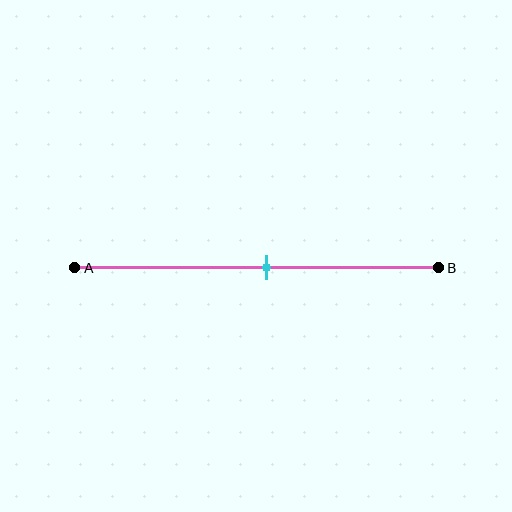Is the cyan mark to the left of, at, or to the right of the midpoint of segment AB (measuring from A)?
The cyan mark is approximately at the midpoint of segment AB.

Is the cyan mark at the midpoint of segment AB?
Yes, the mark is approximately at the midpoint.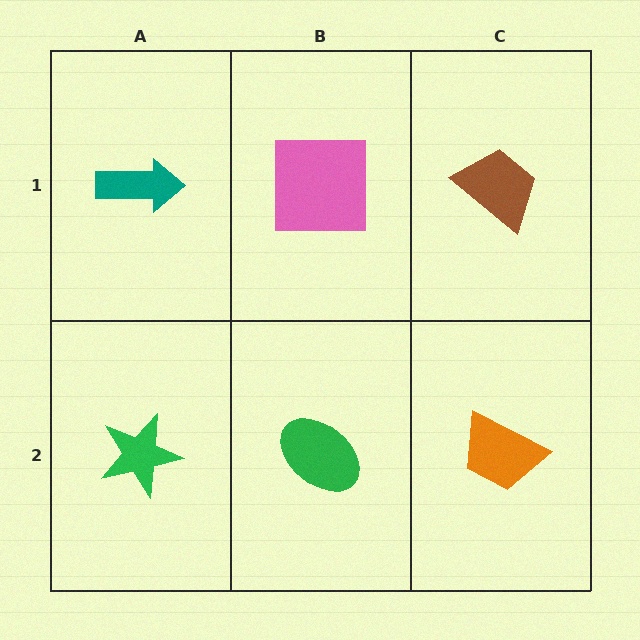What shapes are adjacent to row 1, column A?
A green star (row 2, column A), a pink square (row 1, column B).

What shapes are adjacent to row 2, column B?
A pink square (row 1, column B), a green star (row 2, column A), an orange trapezoid (row 2, column C).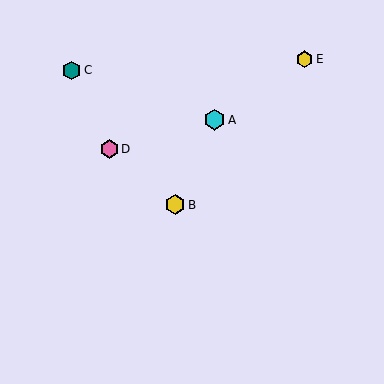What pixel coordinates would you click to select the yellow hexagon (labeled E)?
Click at (304, 59) to select the yellow hexagon E.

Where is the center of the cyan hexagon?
The center of the cyan hexagon is at (215, 120).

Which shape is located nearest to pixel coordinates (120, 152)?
The pink hexagon (labeled D) at (109, 149) is nearest to that location.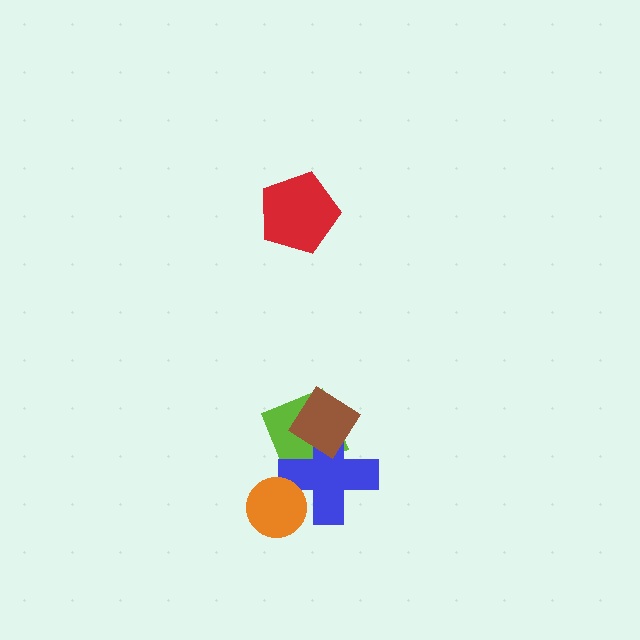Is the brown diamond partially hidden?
No, no other shape covers it.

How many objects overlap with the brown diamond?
2 objects overlap with the brown diamond.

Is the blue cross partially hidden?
Yes, it is partially covered by another shape.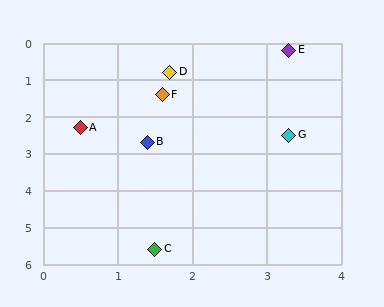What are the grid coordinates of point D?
Point D is at approximately (1.7, 0.8).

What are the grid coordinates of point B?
Point B is at approximately (1.4, 2.7).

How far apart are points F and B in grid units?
Points F and B are about 1.3 grid units apart.